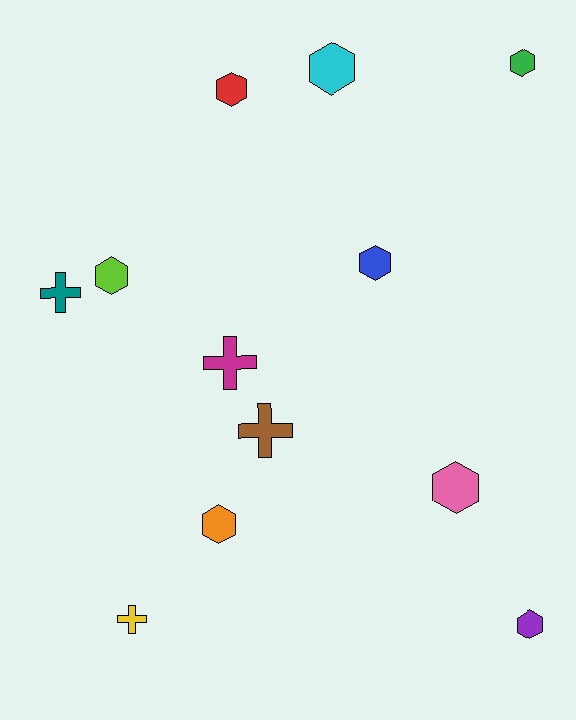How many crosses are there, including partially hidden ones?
There are 4 crosses.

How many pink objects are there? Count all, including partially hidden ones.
There is 1 pink object.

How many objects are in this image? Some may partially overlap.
There are 12 objects.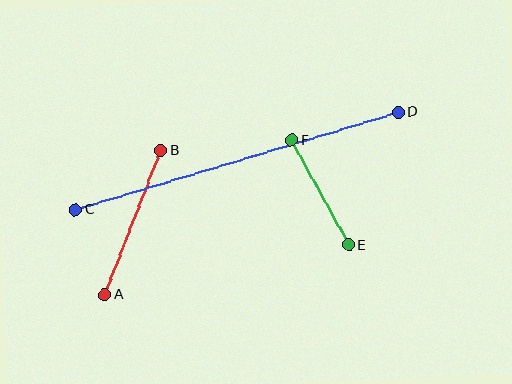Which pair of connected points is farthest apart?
Points C and D are farthest apart.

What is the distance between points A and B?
The distance is approximately 154 pixels.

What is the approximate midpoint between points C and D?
The midpoint is at approximately (237, 161) pixels.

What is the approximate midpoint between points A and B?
The midpoint is at approximately (133, 222) pixels.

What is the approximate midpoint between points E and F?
The midpoint is at approximately (320, 193) pixels.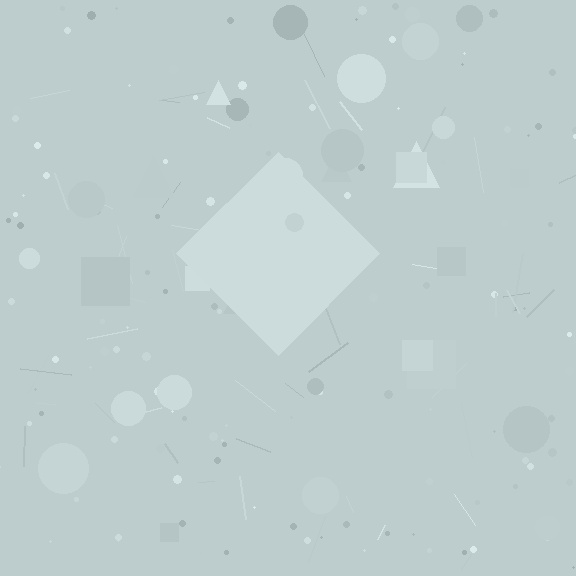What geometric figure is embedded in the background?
A diamond is embedded in the background.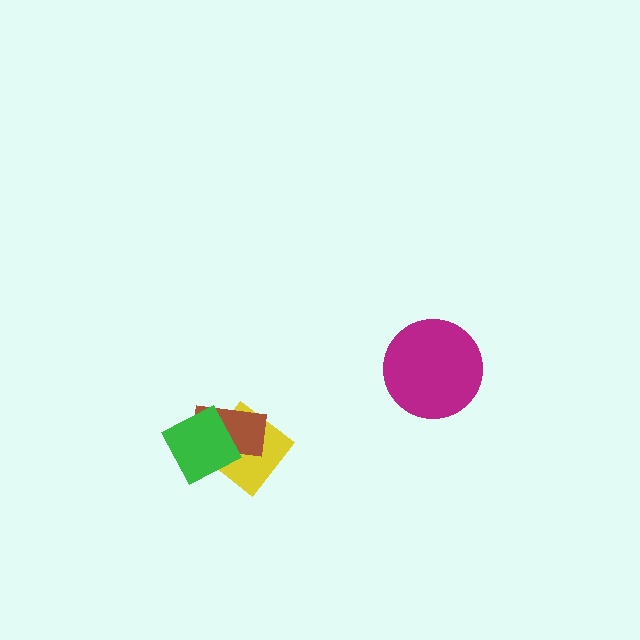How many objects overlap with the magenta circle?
0 objects overlap with the magenta circle.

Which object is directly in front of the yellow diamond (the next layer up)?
The brown rectangle is directly in front of the yellow diamond.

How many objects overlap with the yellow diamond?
2 objects overlap with the yellow diamond.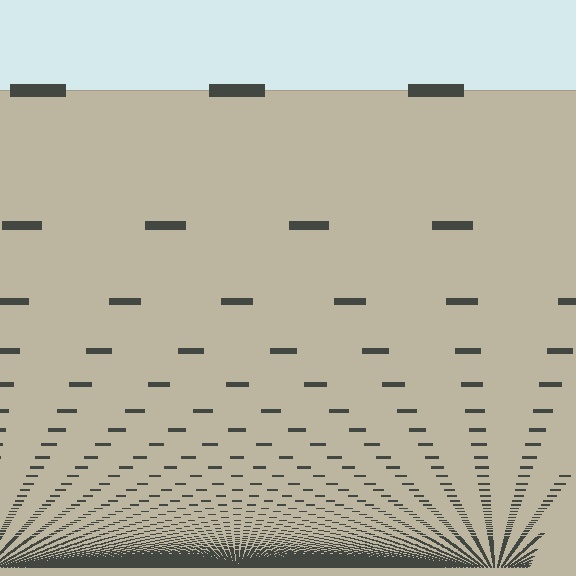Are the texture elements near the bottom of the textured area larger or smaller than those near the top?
Smaller. The gradient is inverted — elements near the bottom are smaller and denser.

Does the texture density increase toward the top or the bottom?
Density increases toward the bottom.